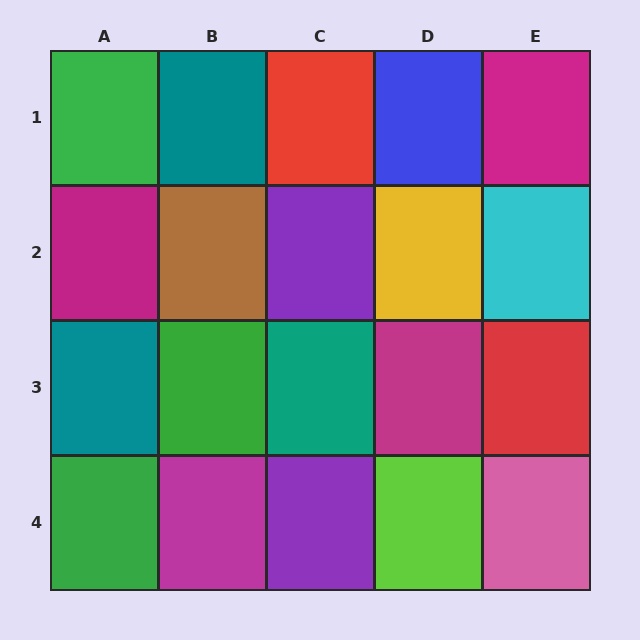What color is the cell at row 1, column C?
Red.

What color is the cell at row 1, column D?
Blue.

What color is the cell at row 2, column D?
Yellow.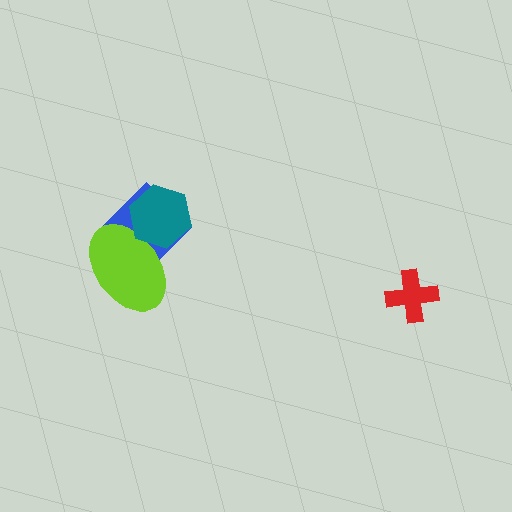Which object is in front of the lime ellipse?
The teal hexagon is in front of the lime ellipse.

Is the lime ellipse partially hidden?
Yes, it is partially covered by another shape.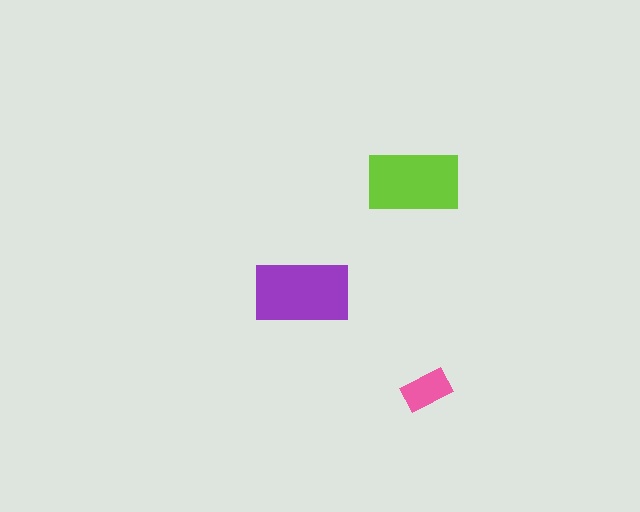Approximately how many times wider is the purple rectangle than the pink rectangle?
About 2 times wider.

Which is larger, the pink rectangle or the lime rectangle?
The lime one.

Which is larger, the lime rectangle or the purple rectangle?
The purple one.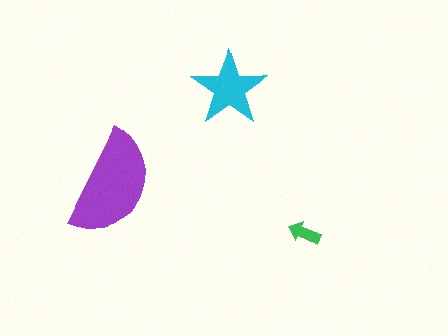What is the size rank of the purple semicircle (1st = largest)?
1st.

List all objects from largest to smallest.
The purple semicircle, the cyan star, the green arrow.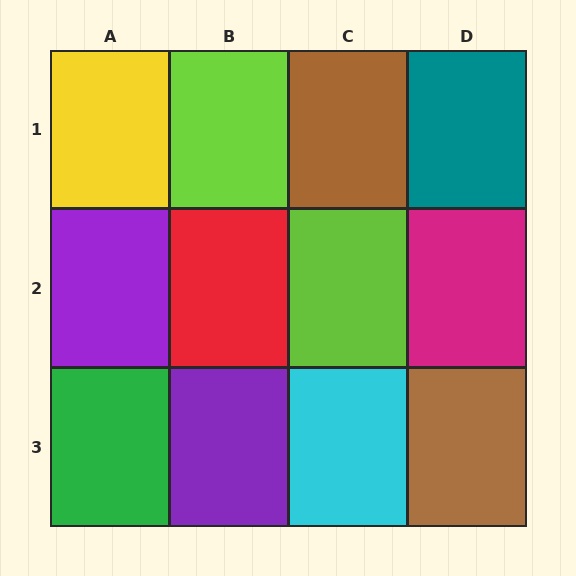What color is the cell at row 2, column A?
Purple.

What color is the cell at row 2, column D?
Magenta.